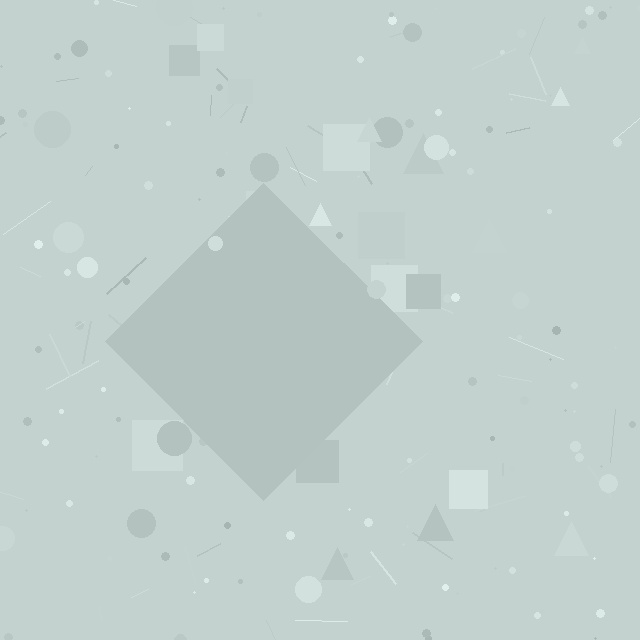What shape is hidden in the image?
A diamond is hidden in the image.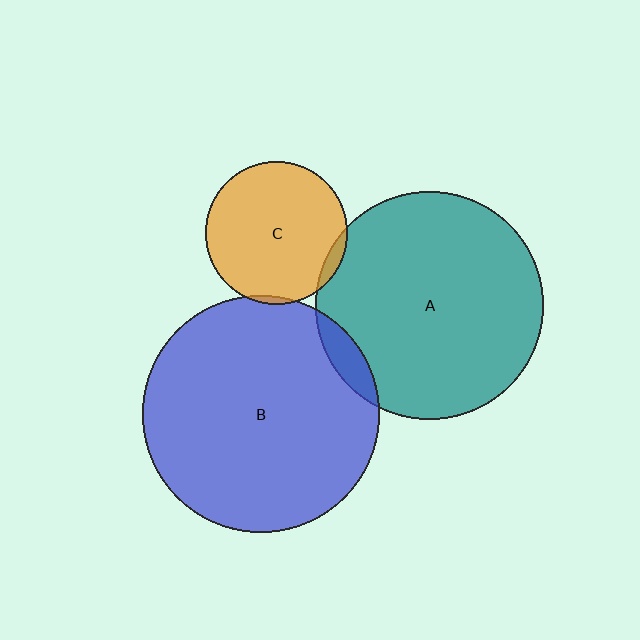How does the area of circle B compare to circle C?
Approximately 2.8 times.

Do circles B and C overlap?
Yes.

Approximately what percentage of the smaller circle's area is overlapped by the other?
Approximately 5%.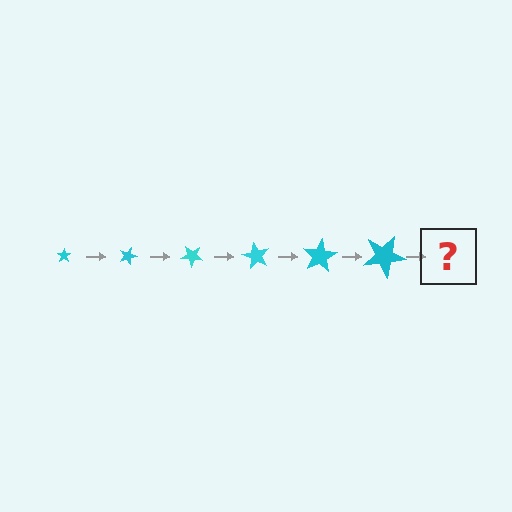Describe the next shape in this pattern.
It should be a star, larger than the previous one and rotated 120 degrees from the start.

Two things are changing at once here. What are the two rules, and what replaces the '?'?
The two rules are that the star grows larger each step and it rotates 20 degrees each step. The '?' should be a star, larger than the previous one and rotated 120 degrees from the start.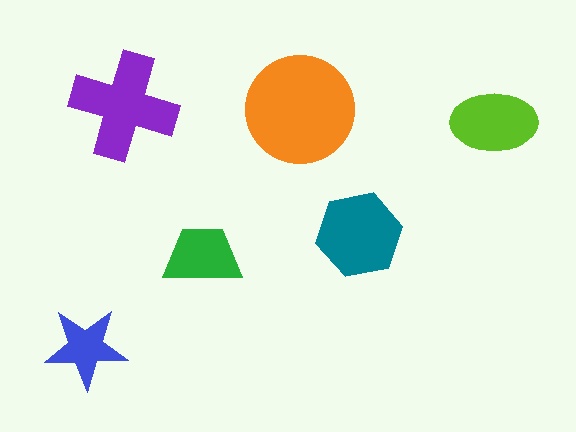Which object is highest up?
The purple cross is topmost.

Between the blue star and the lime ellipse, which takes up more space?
The lime ellipse.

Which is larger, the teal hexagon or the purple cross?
The purple cross.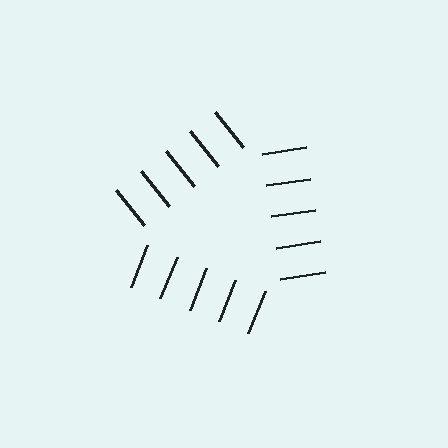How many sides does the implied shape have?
3 sides — the line-ends trace a triangle.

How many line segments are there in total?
15 — 5 along each of the 3 edges.